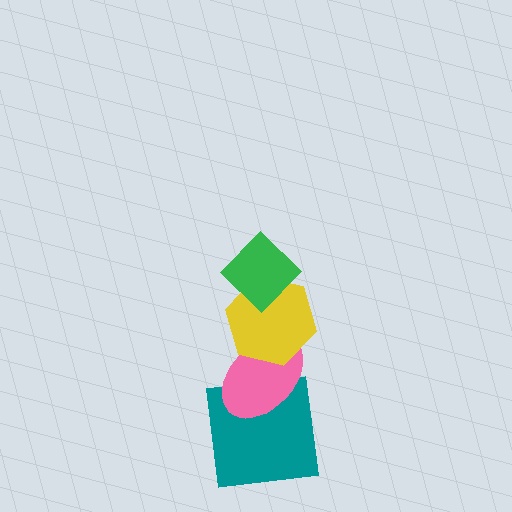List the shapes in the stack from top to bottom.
From top to bottom: the green diamond, the yellow hexagon, the pink ellipse, the teal square.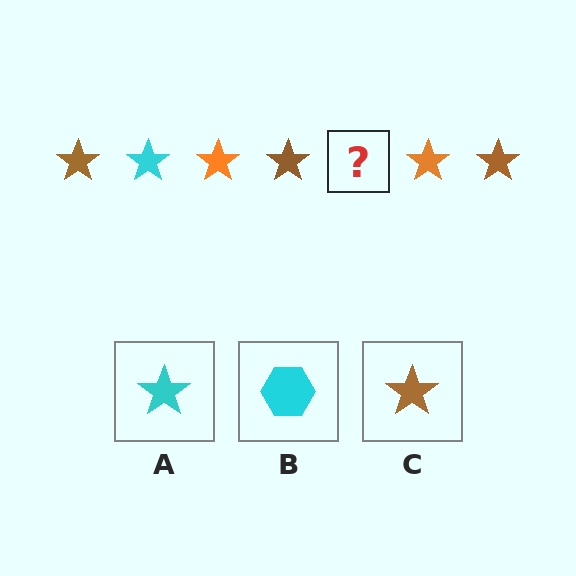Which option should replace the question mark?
Option A.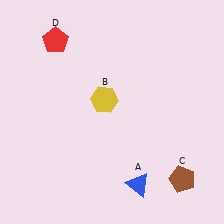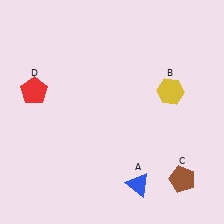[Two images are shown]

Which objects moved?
The objects that moved are: the yellow hexagon (B), the red pentagon (D).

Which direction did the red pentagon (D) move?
The red pentagon (D) moved down.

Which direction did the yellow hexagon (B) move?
The yellow hexagon (B) moved right.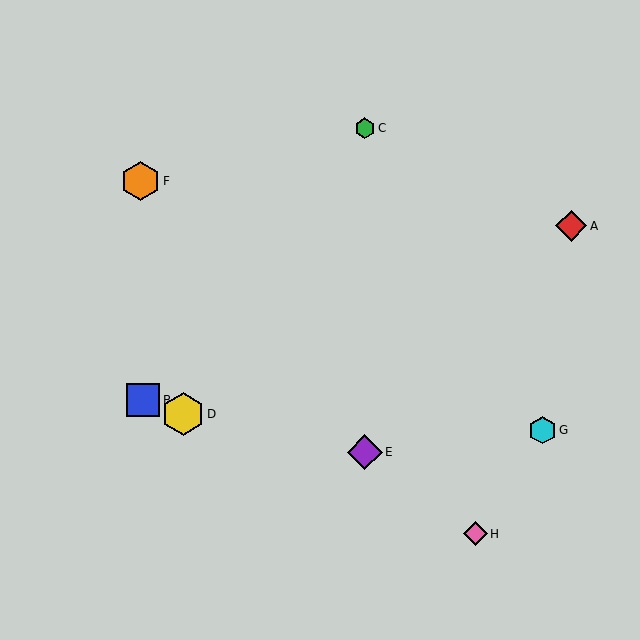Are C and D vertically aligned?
No, C is at x≈365 and D is at x≈183.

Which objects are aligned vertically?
Objects C, E are aligned vertically.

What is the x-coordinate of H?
Object H is at x≈475.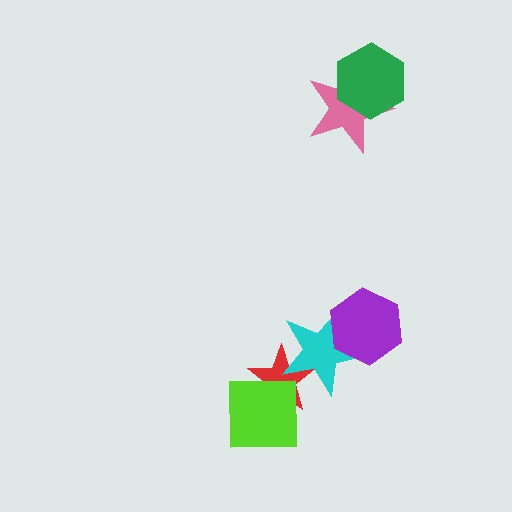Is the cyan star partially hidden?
Yes, it is partially covered by another shape.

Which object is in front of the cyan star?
The purple hexagon is in front of the cyan star.